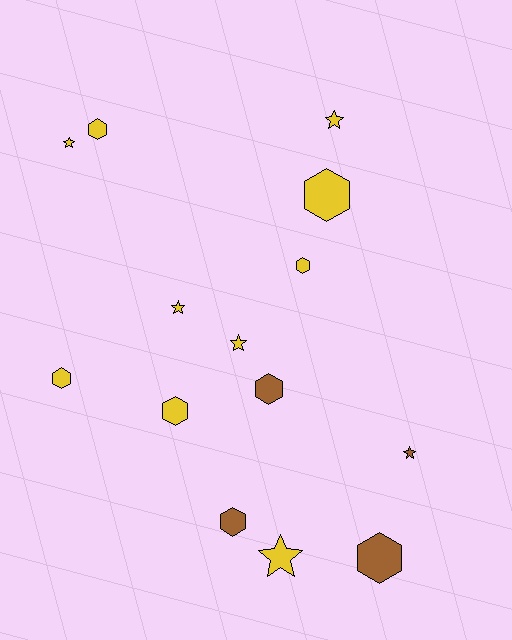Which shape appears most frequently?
Hexagon, with 8 objects.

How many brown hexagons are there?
There are 3 brown hexagons.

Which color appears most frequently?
Yellow, with 10 objects.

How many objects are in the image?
There are 14 objects.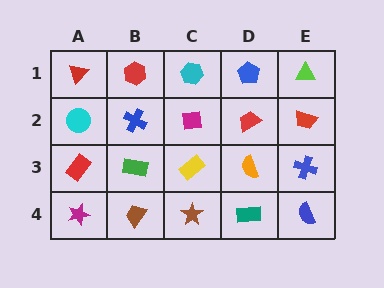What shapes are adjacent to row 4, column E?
A blue cross (row 3, column E), a teal rectangle (row 4, column D).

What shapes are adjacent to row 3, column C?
A magenta square (row 2, column C), a brown star (row 4, column C), a green rectangle (row 3, column B), an orange semicircle (row 3, column D).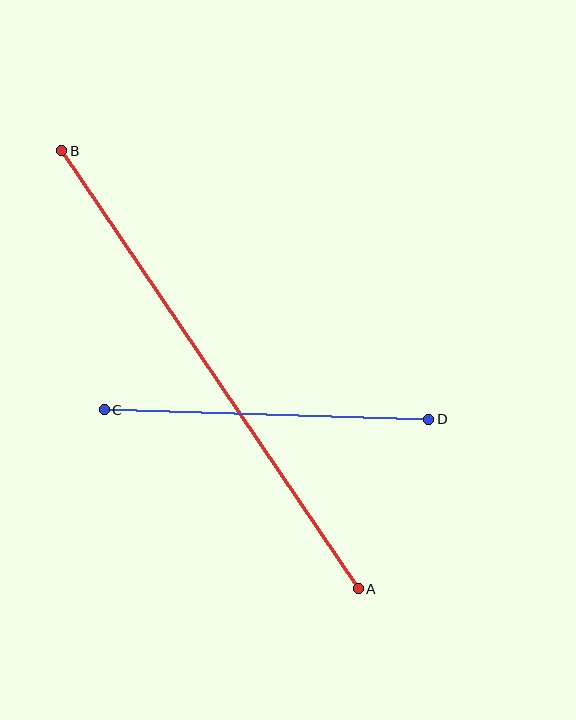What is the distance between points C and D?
The distance is approximately 325 pixels.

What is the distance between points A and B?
The distance is approximately 529 pixels.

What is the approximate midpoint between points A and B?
The midpoint is at approximately (210, 370) pixels.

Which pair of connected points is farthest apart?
Points A and B are farthest apart.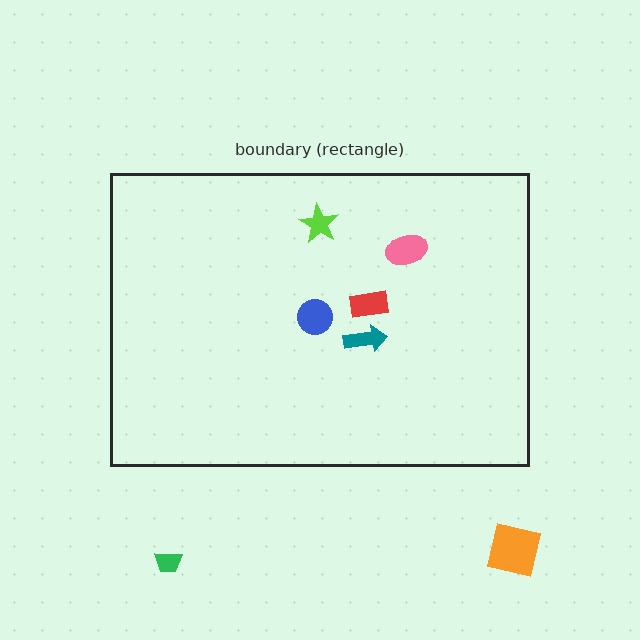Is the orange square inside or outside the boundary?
Outside.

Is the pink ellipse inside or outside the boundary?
Inside.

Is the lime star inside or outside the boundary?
Inside.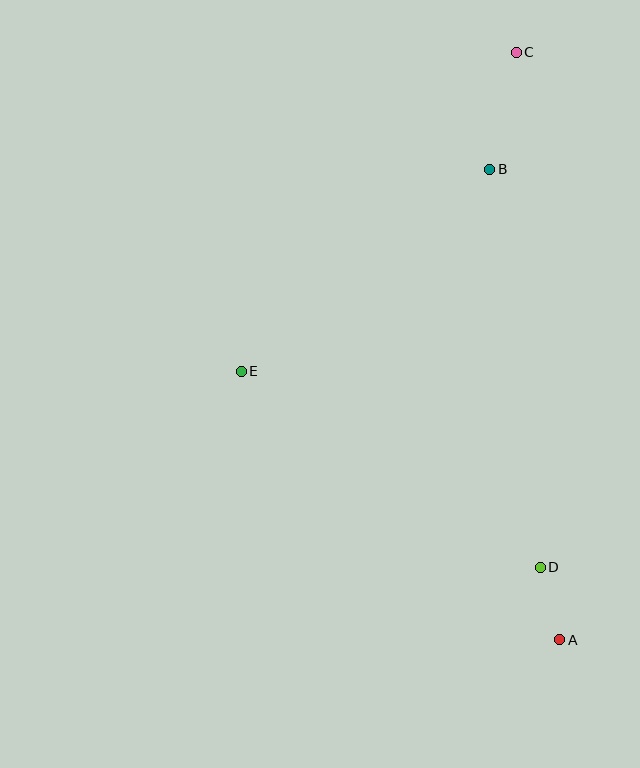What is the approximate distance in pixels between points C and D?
The distance between C and D is approximately 516 pixels.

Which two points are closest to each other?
Points A and D are closest to each other.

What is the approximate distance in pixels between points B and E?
The distance between B and E is approximately 320 pixels.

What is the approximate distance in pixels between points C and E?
The distance between C and E is approximately 421 pixels.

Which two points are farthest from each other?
Points A and C are farthest from each other.